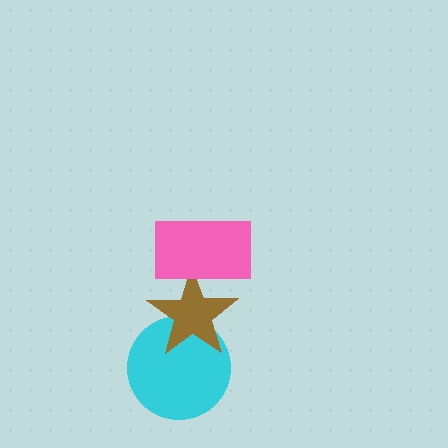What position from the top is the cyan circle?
The cyan circle is 3rd from the top.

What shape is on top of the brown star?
The pink rectangle is on top of the brown star.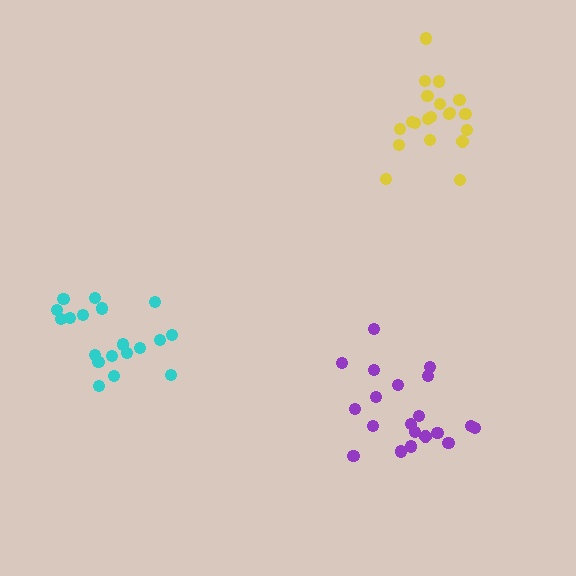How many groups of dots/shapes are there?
There are 3 groups.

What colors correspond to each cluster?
The clusters are colored: purple, cyan, yellow.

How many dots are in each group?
Group 1: 20 dots, Group 2: 19 dots, Group 3: 20 dots (59 total).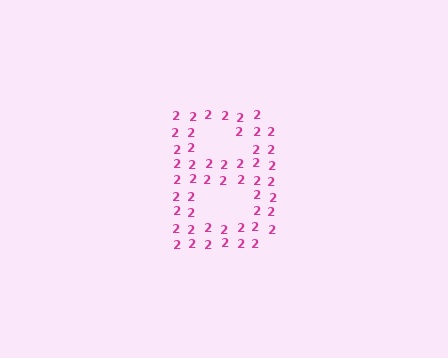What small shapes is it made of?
It is made of small digit 2's.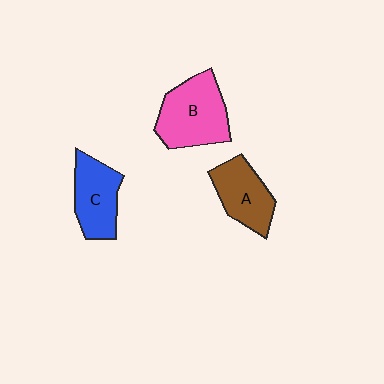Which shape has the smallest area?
Shape A (brown).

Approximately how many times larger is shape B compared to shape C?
Approximately 1.3 times.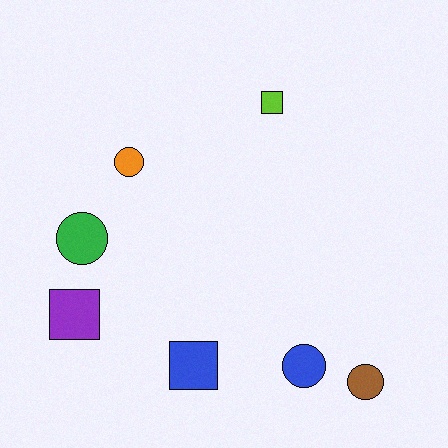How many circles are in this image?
There are 4 circles.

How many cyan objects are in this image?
There are no cyan objects.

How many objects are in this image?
There are 7 objects.